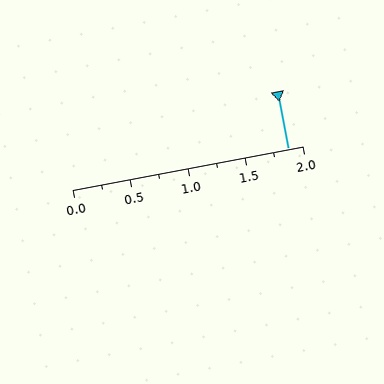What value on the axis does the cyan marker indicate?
The marker indicates approximately 1.88.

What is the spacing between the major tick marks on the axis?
The major ticks are spaced 0.5 apart.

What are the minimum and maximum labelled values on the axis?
The axis runs from 0.0 to 2.0.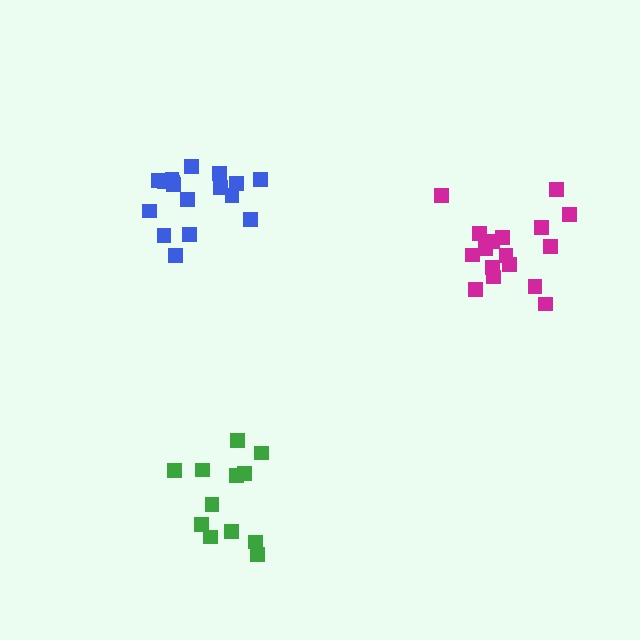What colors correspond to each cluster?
The clusters are colored: green, blue, magenta.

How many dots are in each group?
Group 1: 12 dots, Group 2: 17 dots, Group 3: 17 dots (46 total).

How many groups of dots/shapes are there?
There are 3 groups.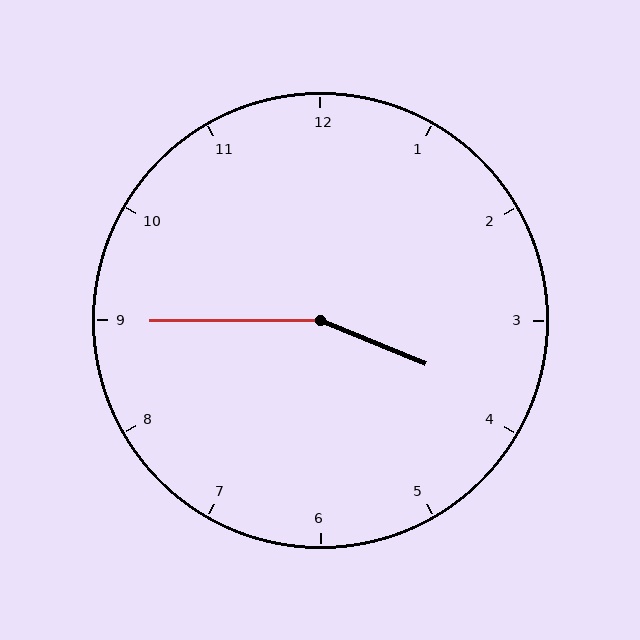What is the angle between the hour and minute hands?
Approximately 158 degrees.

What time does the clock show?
3:45.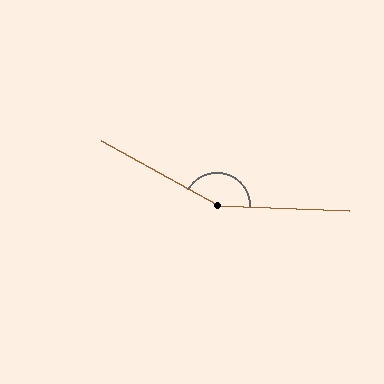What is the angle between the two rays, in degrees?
Approximately 153 degrees.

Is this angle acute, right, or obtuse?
It is obtuse.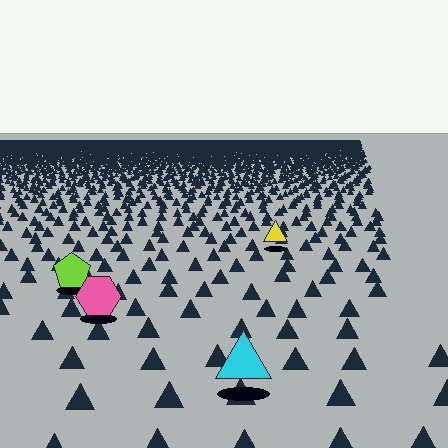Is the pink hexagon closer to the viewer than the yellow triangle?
Yes. The pink hexagon is closer — you can tell from the texture gradient: the ground texture is coarser near it.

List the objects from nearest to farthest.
From nearest to farthest: the cyan triangle, the pink hexagon, the lime pentagon, the yellow triangle.